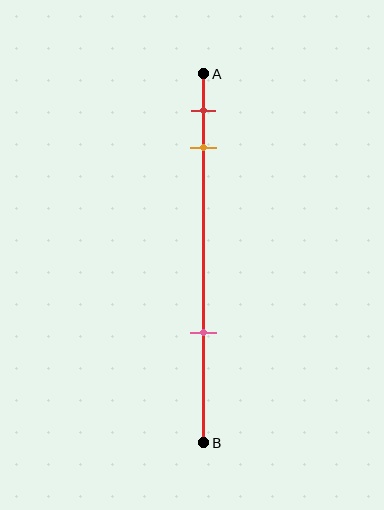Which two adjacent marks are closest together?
The red and orange marks are the closest adjacent pair.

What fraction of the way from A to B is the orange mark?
The orange mark is approximately 20% (0.2) of the way from A to B.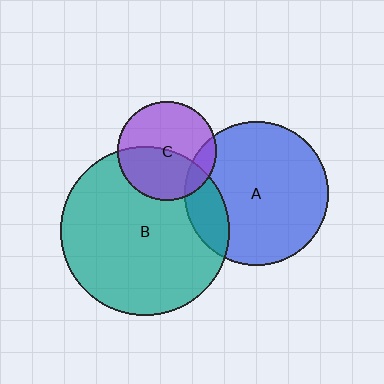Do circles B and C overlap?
Yes.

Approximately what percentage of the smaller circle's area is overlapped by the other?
Approximately 45%.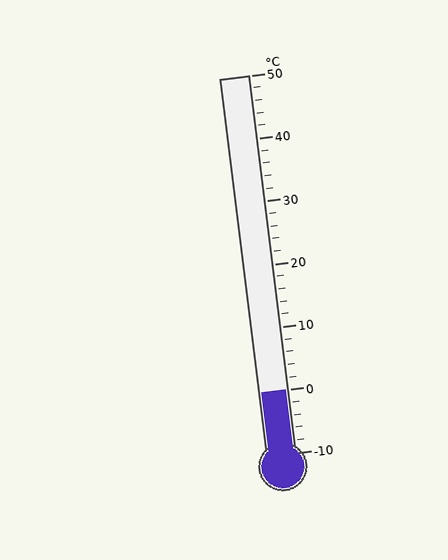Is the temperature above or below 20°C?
The temperature is below 20°C.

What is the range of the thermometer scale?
The thermometer scale ranges from -10°C to 50°C.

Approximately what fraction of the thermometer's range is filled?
The thermometer is filled to approximately 15% of its range.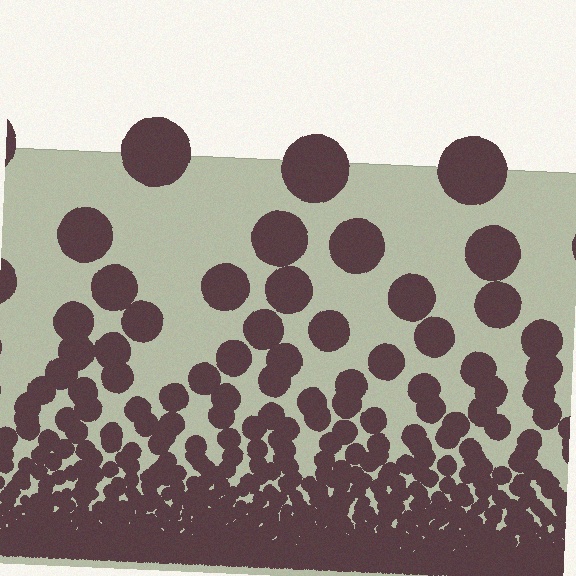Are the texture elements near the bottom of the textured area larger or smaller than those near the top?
Smaller. The gradient is inverted — elements near the bottom are smaller and denser.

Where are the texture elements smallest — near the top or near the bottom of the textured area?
Near the bottom.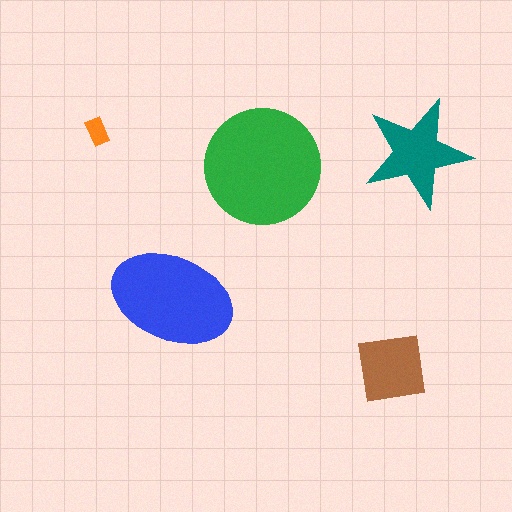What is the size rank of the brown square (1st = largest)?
4th.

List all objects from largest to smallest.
The green circle, the blue ellipse, the teal star, the brown square, the orange rectangle.